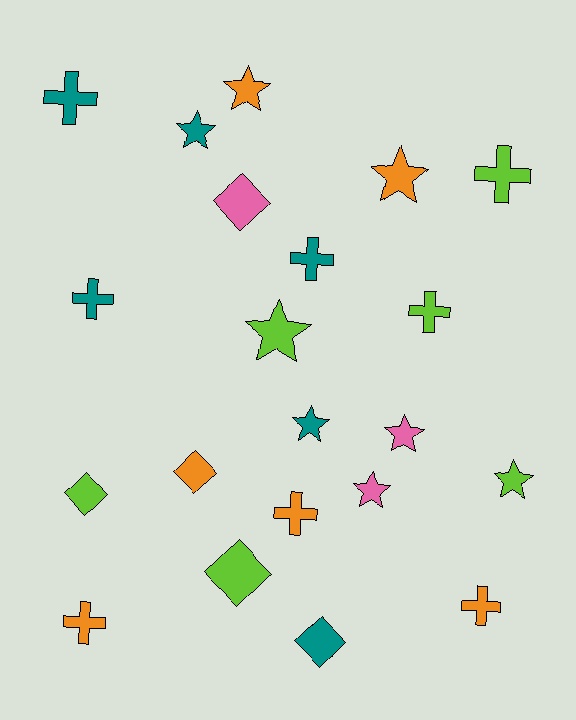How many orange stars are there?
There are 2 orange stars.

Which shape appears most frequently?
Star, with 8 objects.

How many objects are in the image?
There are 21 objects.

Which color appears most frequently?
Lime, with 6 objects.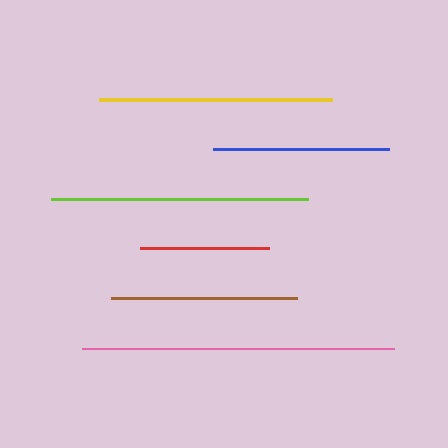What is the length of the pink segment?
The pink segment is approximately 313 pixels long.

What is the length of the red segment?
The red segment is approximately 129 pixels long.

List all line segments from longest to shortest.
From longest to shortest: pink, lime, yellow, brown, blue, red.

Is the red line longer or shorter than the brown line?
The brown line is longer than the red line.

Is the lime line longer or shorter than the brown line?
The lime line is longer than the brown line.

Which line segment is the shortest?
The red line is the shortest at approximately 129 pixels.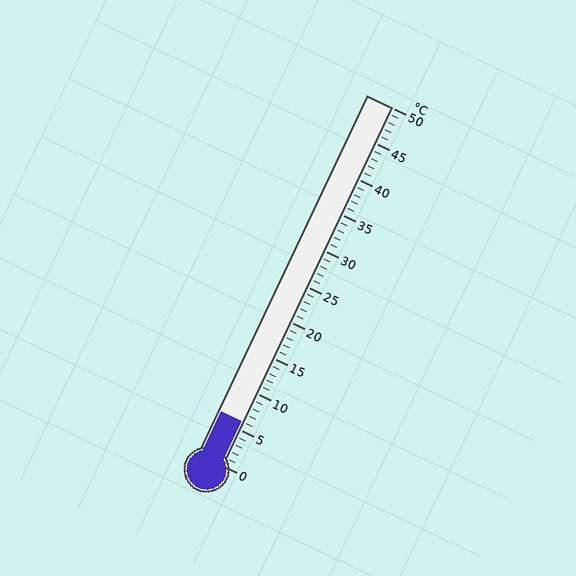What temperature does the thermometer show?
The thermometer shows approximately 6°C.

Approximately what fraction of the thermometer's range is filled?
The thermometer is filled to approximately 10% of its range.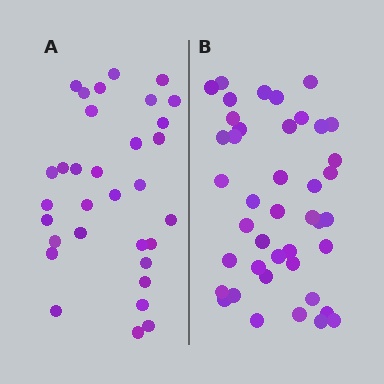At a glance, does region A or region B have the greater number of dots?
Region B (the right region) has more dots.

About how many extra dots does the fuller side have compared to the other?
Region B has roughly 10 or so more dots than region A.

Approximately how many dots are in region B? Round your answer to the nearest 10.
About 40 dots. (The exact count is 42, which rounds to 40.)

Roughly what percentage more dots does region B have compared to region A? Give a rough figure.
About 30% more.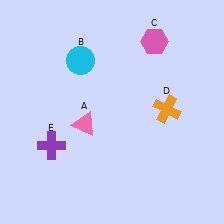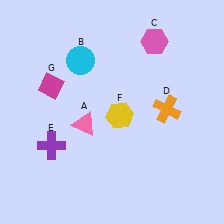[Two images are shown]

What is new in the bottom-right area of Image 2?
A yellow hexagon (F) was added in the bottom-right area of Image 2.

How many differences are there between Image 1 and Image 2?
There are 2 differences between the two images.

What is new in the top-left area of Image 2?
A magenta diamond (G) was added in the top-left area of Image 2.